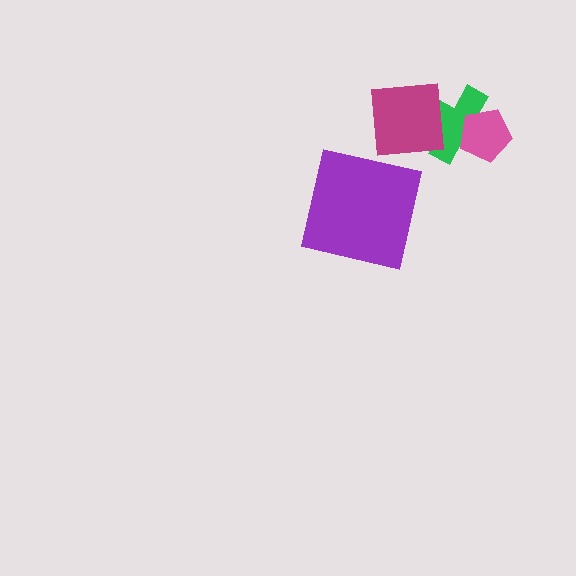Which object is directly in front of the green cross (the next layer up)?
The pink pentagon is directly in front of the green cross.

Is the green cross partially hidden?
Yes, it is partially covered by another shape.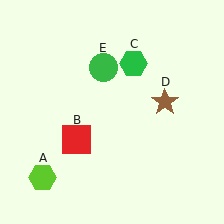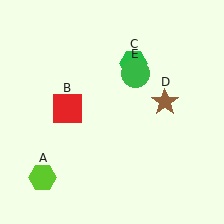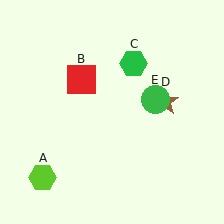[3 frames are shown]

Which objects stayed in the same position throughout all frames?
Lime hexagon (object A) and green hexagon (object C) and brown star (object D) remained stationary.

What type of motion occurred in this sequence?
The red square (object B), green circle (object E) rotated clockwise around the center of the scene.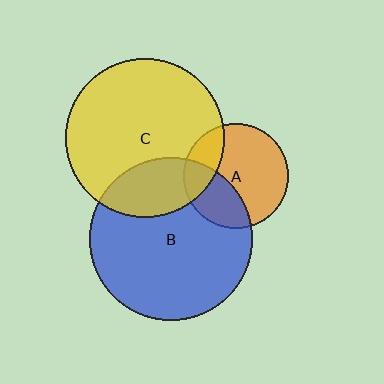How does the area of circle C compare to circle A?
Approximately 2.3 times.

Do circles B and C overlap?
Yes.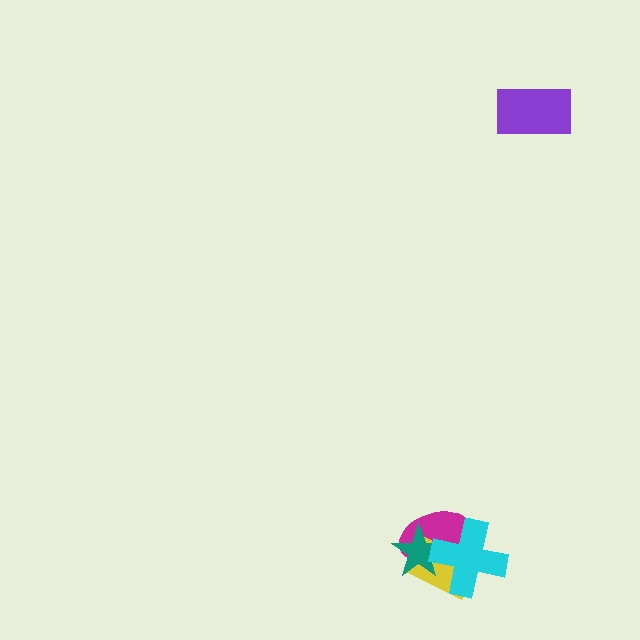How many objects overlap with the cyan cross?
3 objects overlap with the cyan cross.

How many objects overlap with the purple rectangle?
0 objects overlap with the purple rectangle.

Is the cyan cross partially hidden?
No, no other shape covers it.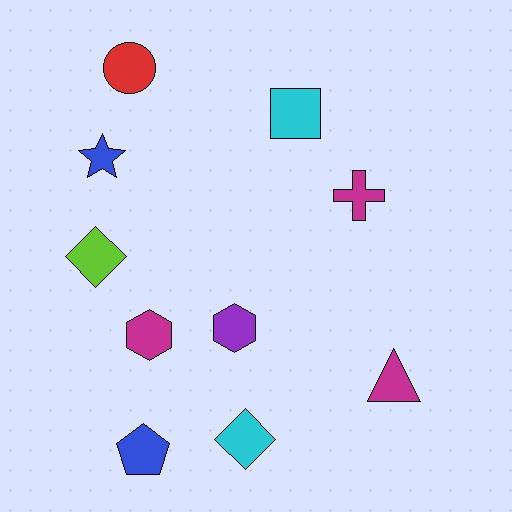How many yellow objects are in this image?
There are no yellow objects.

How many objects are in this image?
There are 10 objects.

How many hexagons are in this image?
There are 2 hexagons.